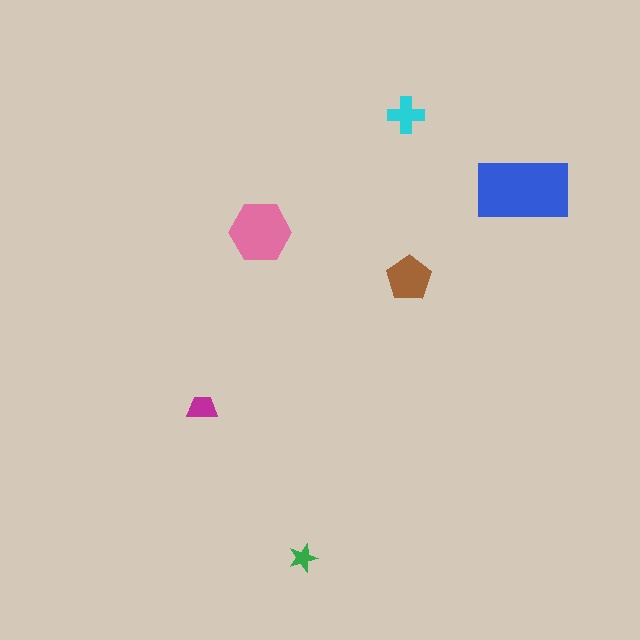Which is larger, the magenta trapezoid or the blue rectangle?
The blue rectangle.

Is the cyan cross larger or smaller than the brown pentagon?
Smaller.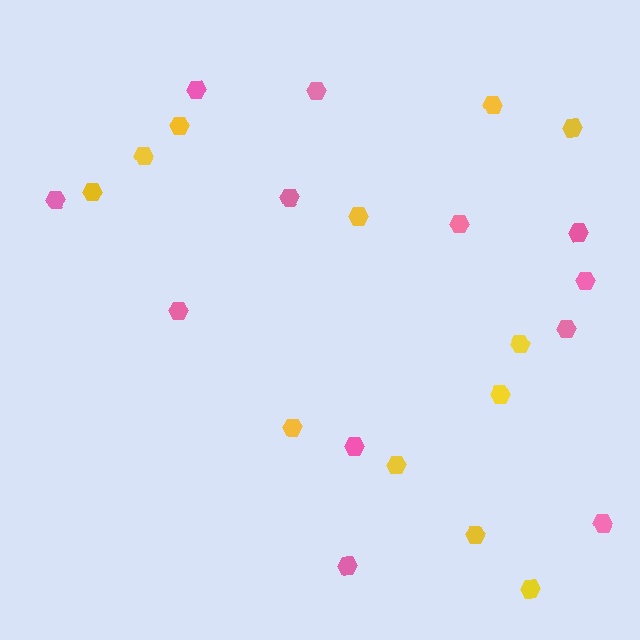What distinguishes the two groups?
There are 2 groups: one group of pink hexagons (12) and one group of yellow hexagons (12).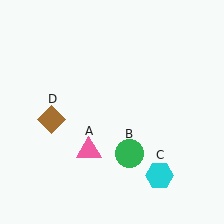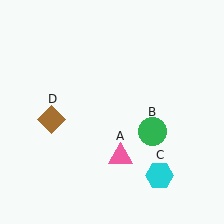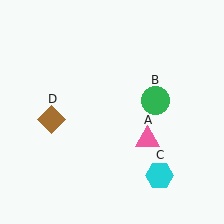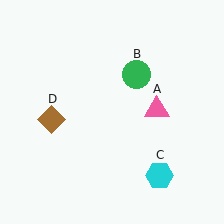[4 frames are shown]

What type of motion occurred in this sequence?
The pink triangle (object A), green circle (object B) rotated counterclockwise around the center of the scene.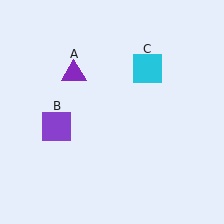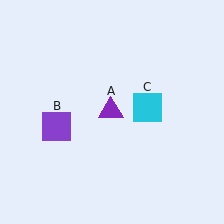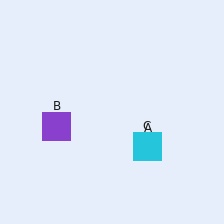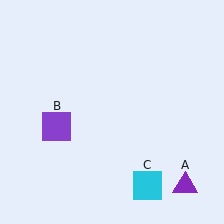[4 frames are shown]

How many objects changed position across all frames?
2 objects changed position: purple triangle (object A), cyan square (object C).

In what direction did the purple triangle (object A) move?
The purple triangle (object A) moved down and to the right.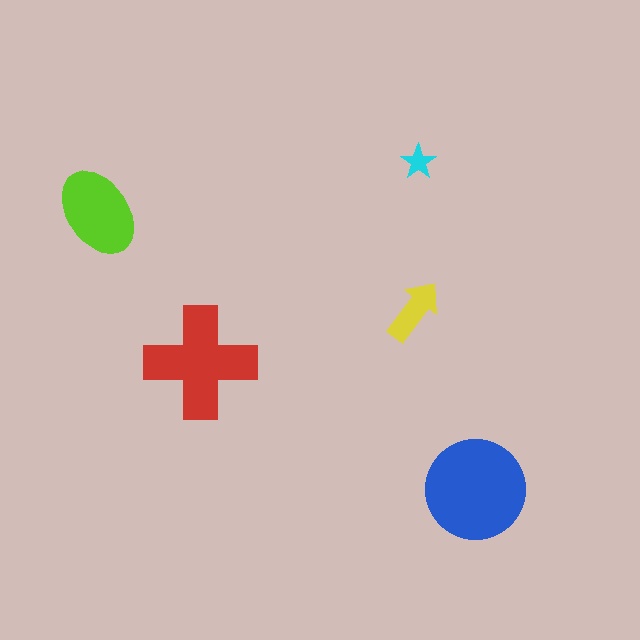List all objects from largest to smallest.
The blue circle, the red cross, the lime ellipse, the yellow arrow, the cyan star.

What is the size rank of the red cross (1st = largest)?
2nd.